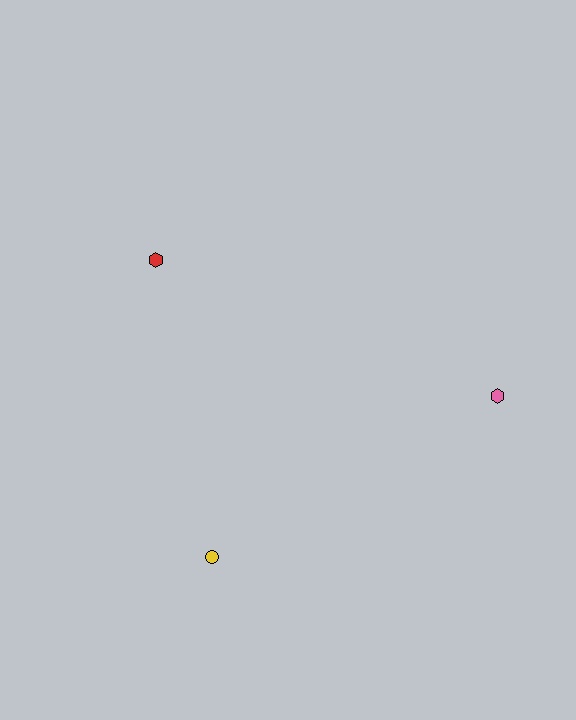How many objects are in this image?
There are 3 objects.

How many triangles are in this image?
There are no triangles.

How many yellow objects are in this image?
There is 1 yellow object.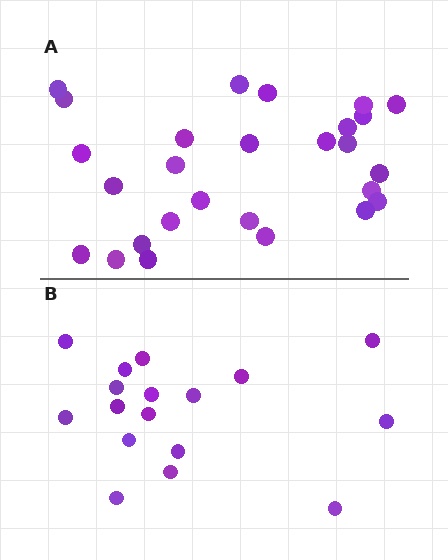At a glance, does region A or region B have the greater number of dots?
Region A (the top region) has more dots.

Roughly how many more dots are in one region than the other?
Region A has roughly 10 or so more dots than region B.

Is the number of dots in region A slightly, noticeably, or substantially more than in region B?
Region A has substantially more. The ratio is roughly 1.6 to 1.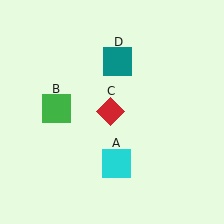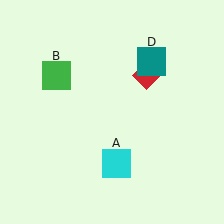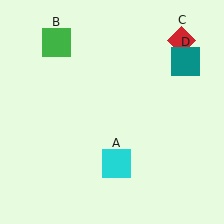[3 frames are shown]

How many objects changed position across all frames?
3 objects changed position: green square (object B), red diamond (object C), teal square (object D).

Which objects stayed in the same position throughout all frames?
Cyan square (object A) remained stationary.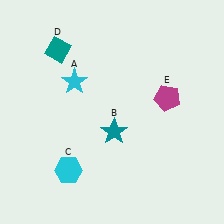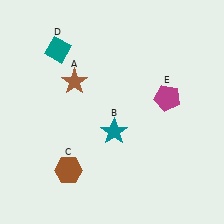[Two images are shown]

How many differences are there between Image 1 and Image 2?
There are 2 differences between the two images.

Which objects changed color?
A changed from cyan to brown. C changed from cyan to brown.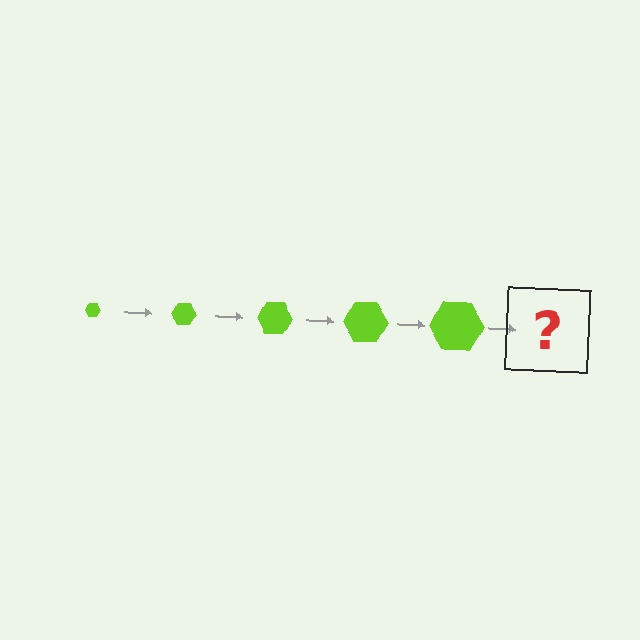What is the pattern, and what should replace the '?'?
The pattern is that the hexagon gets progressively larger each step. The '?' should be a lime hexagon, larger than the previous one.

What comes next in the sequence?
The next element should be a lime hexagon, larger than the previous one.